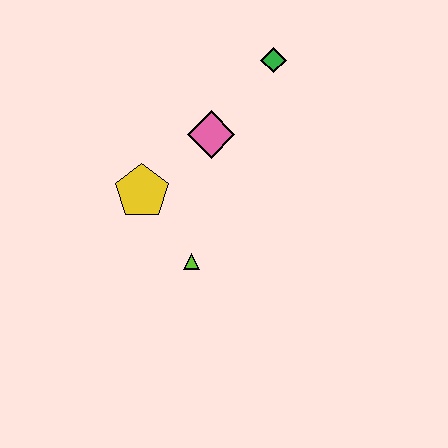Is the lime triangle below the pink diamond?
Yes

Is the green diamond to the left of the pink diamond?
No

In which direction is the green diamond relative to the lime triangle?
The green diamond is above the lime triangle.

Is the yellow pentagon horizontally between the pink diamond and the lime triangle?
No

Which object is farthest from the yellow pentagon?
The green diamond is farthest from the yellow pentagon.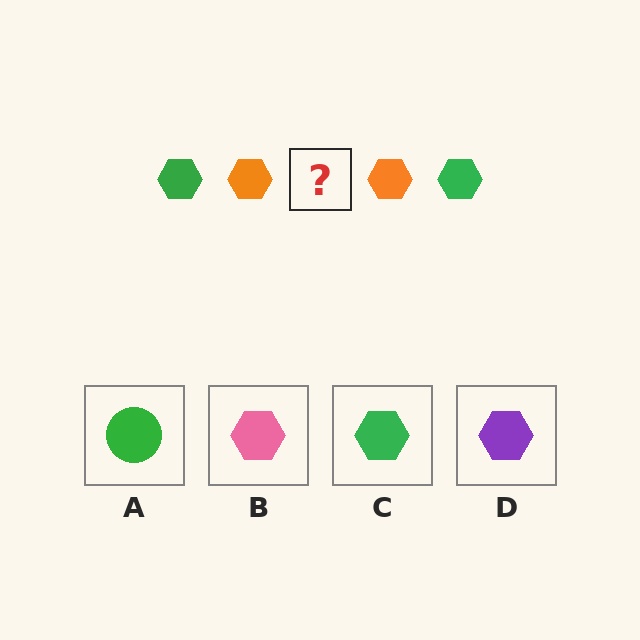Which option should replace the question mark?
Option C.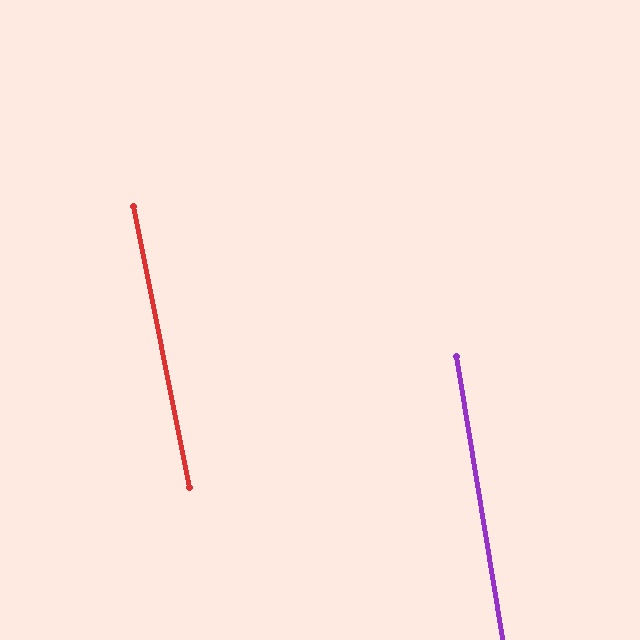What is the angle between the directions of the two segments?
Approximately 2 degrees.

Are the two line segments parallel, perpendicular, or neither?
Parallel — their directions differ by only 1.9°.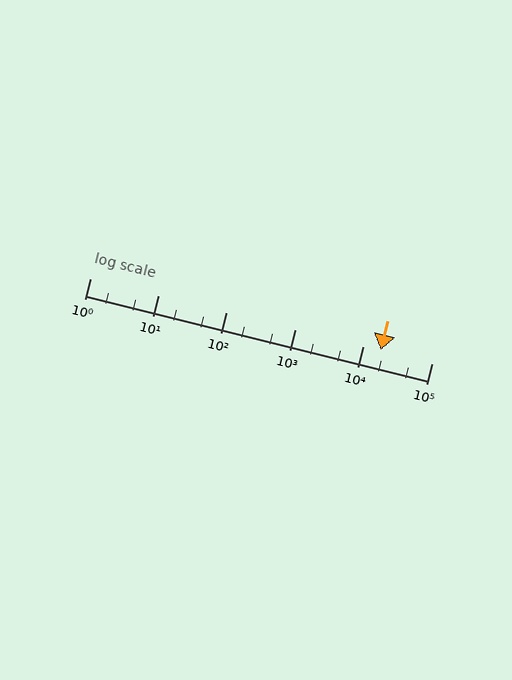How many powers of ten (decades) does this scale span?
The scale spans 5 decades, from 1 to 100000.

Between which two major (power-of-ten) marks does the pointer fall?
The pointer is between 10000 and 100000.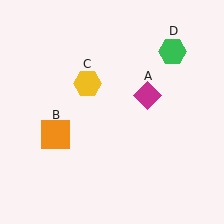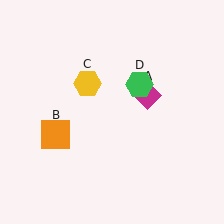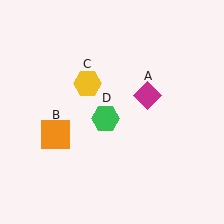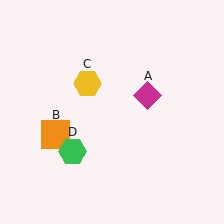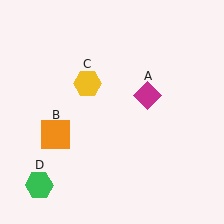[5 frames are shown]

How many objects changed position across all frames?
1 object changed position: green hexagon (object D).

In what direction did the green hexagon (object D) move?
The green hexagon (object D) moved down and to the left.